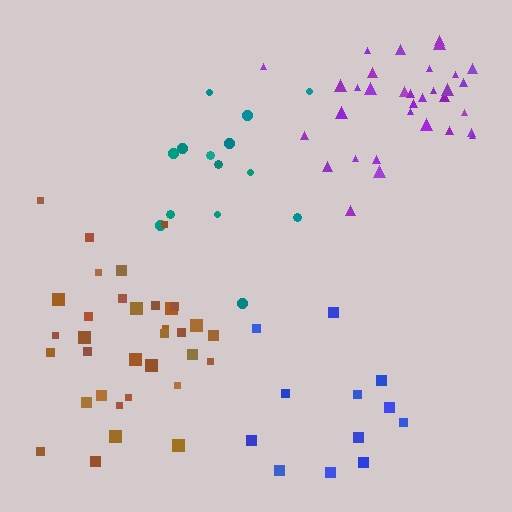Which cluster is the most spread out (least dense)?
Blue.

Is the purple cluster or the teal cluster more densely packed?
Purple.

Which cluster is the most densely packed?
Purple.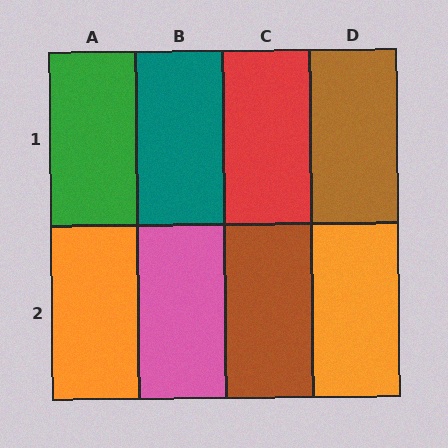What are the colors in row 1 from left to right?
Green, teal, red, brown.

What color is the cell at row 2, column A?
Orange.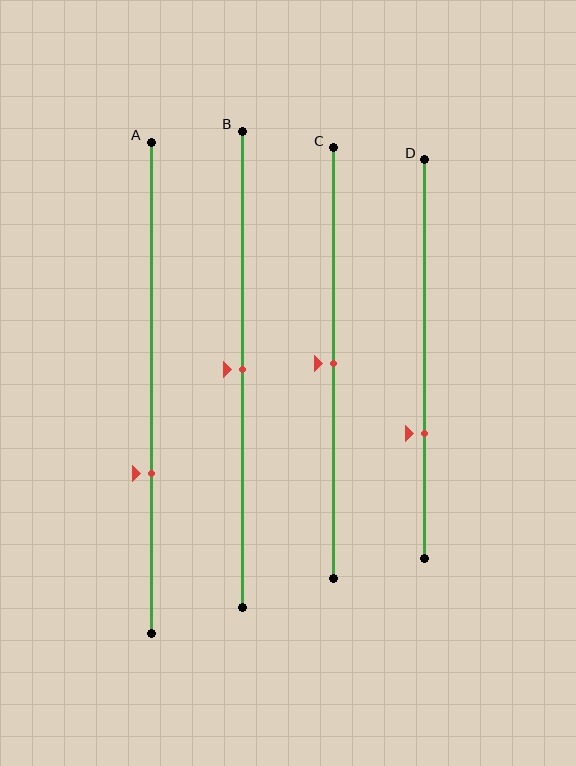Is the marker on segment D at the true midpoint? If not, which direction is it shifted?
No, the marker on segment D is shifted downward by about 19% of the segment length.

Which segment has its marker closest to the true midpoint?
Segment B has its marker closest to the true midpoint.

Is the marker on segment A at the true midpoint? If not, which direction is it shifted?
No, the marker on segment A is shifted downward by about 18% of the segment length.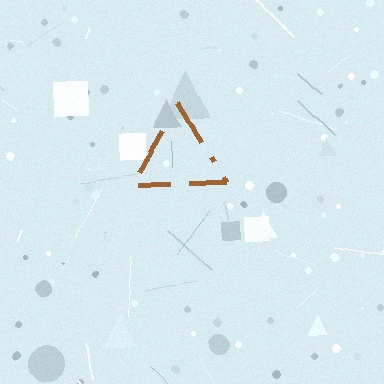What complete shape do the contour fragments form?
The contour fragments form a triangle.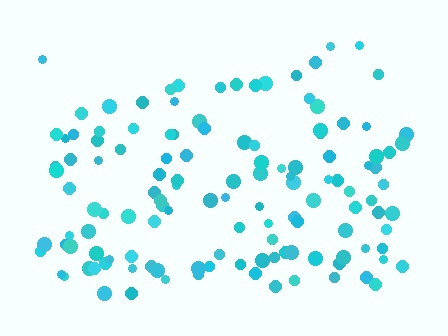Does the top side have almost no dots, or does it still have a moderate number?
Still a moderate number, just noticeably fewer than the bottom.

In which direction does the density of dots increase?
From top to bottom, with the bottom side densest.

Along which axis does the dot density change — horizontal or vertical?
Vertical.